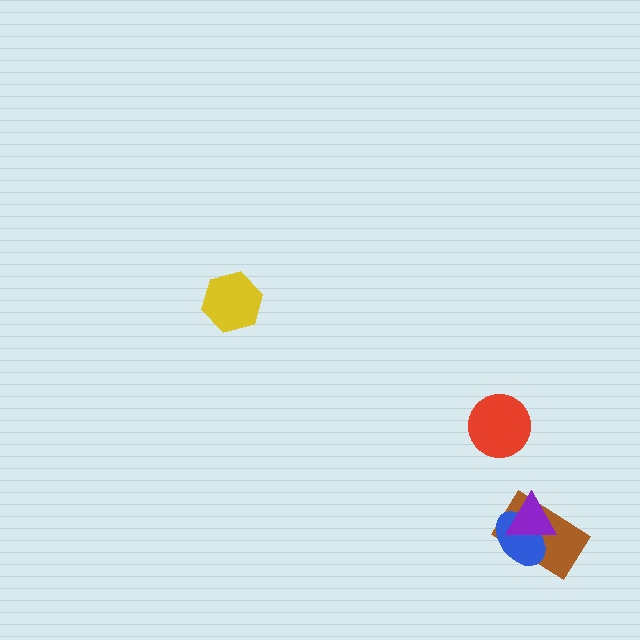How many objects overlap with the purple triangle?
2 objects overlap with the purple triangle.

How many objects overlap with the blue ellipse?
2 objects overlap with the blue ellipse.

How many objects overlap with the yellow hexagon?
0 objects overlap with the yellow hexagon.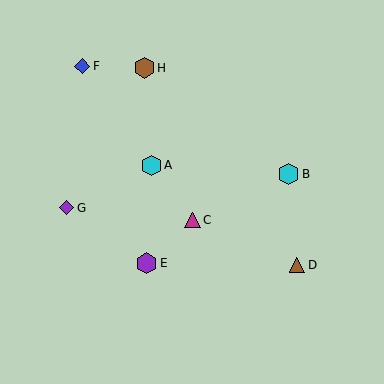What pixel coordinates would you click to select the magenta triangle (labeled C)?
Click at (193, 220) to select the magenta triangle C.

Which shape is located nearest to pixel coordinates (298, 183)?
The cyan hexagon (labeled B) at (288, 174) is nearest to that location.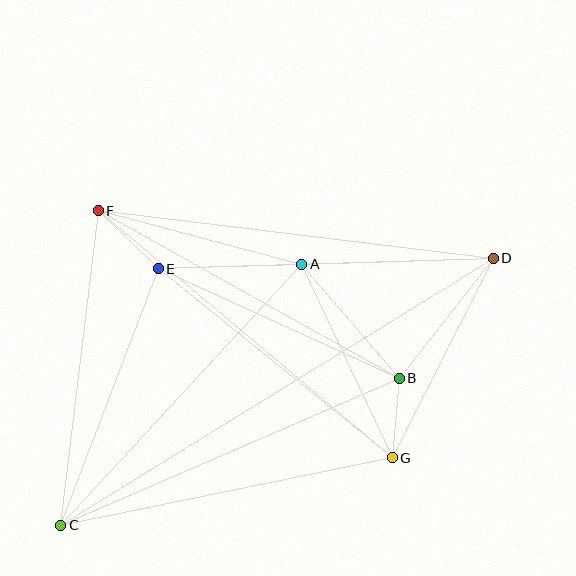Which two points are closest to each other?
Points B and G are closest to each other.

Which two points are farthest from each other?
Points C and D are farthest from each other.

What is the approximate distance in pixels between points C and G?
The distance between C and G is approximately 338 pixels.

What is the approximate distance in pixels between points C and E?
The distance between C and E is approximately 274 pixels.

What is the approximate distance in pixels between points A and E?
The distance between A and E is approximately 144 pixels.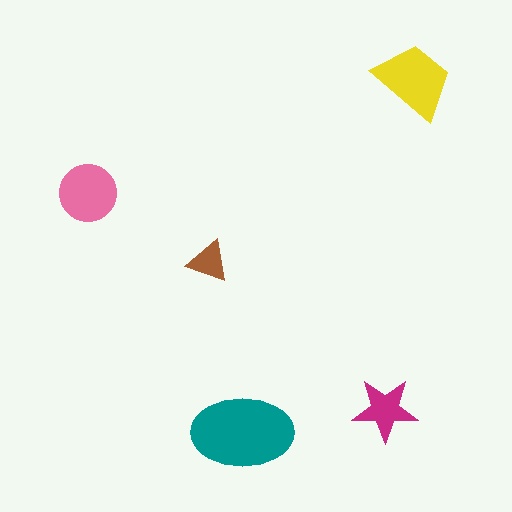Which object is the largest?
The teal ellipse.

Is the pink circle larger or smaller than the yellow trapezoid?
Smaller.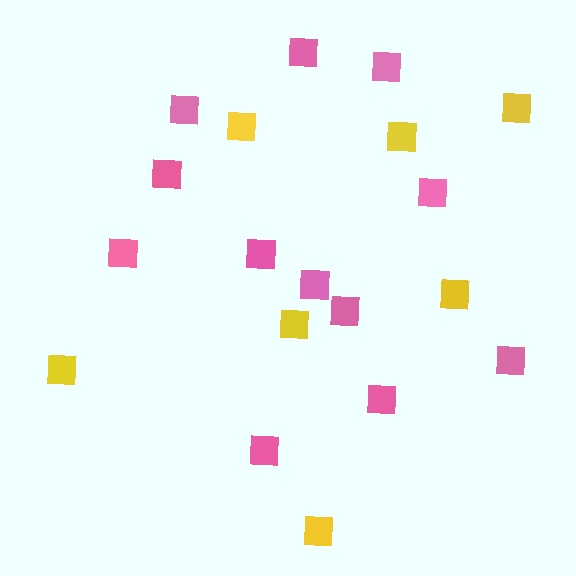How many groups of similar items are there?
There are 2 groups: one group of yellow squares (7) and one group of pink squares (12).